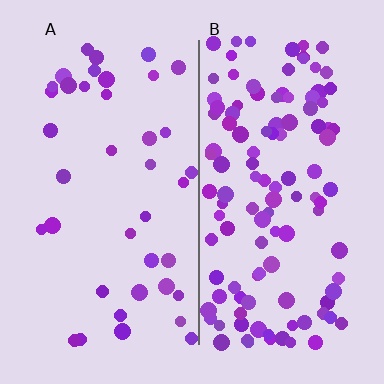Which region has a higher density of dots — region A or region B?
B (the right).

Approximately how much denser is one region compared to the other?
Approximately 3.0× — region B over region A.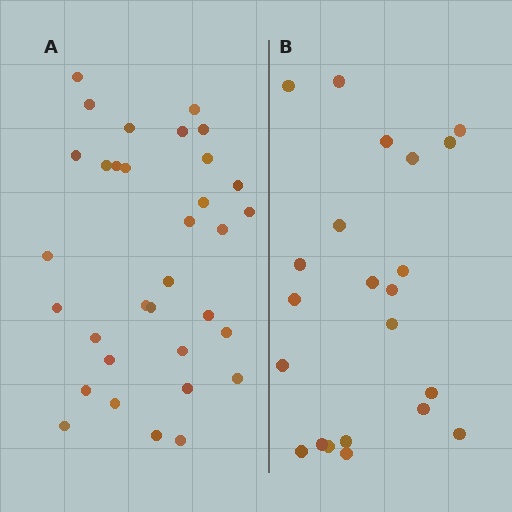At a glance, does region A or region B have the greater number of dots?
Region A (the left region) has more dots.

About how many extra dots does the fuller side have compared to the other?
Region A has roughly 12 or so more dots than region B.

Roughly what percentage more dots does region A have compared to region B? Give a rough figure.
About 50% more.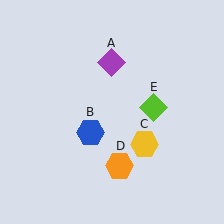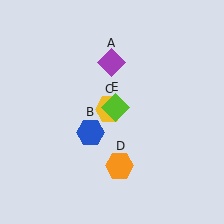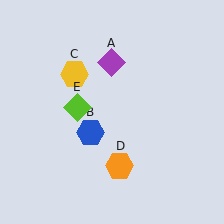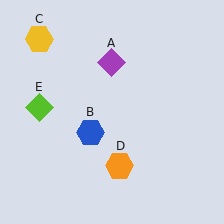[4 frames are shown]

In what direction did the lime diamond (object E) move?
The lime diamond (object E) moved left.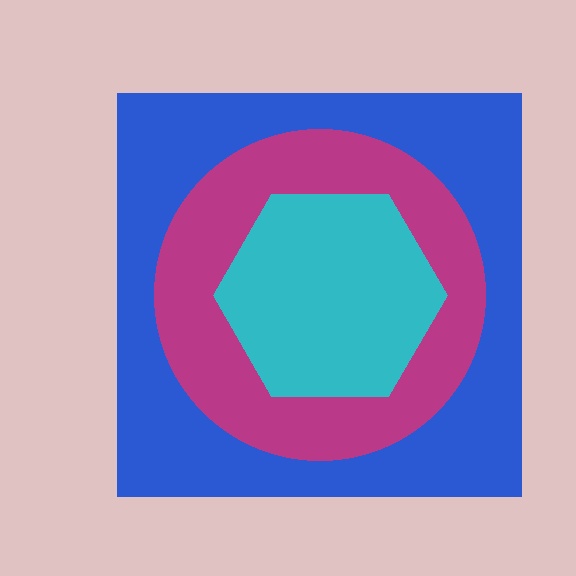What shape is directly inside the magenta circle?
The cyan hexagon.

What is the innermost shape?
The cyan hexagon.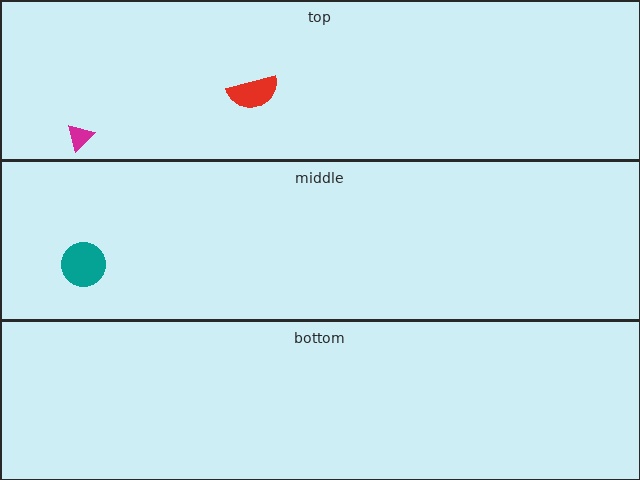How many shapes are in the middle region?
1.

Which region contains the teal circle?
The middle region.